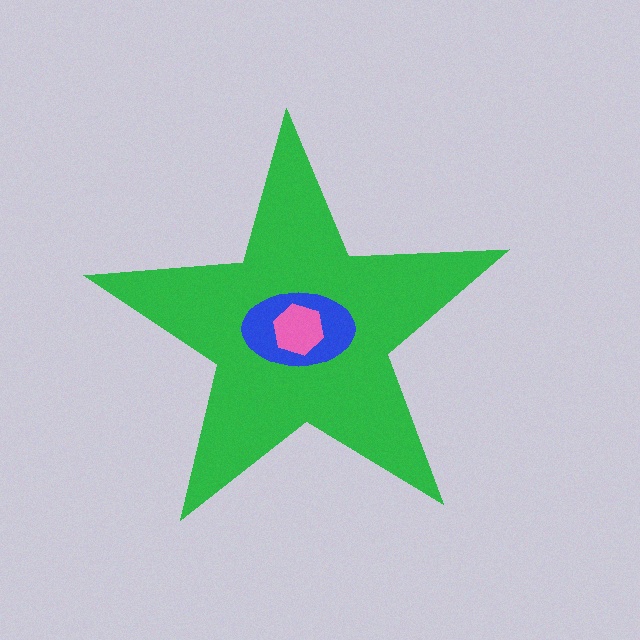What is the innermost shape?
The pink hexagon.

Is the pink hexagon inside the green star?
Yes.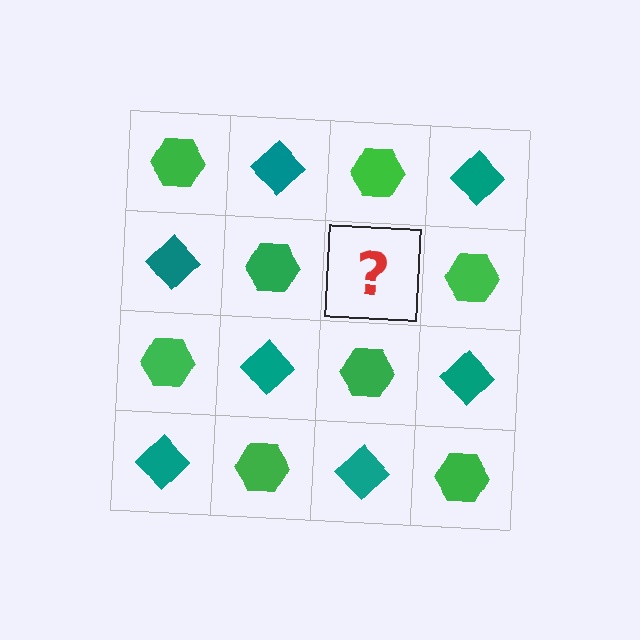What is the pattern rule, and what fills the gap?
The rule is that it alternates green hexagon and teal diamond in a checkerboard pattern. The gap should be filled with a teal diamond.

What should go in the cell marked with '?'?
The missing cell should contain a teal diamond.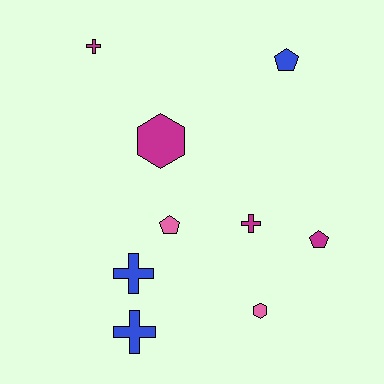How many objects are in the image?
There are 9 objects.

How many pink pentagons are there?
There is 1 pink pentagon.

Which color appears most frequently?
Magenta, with 4 objects.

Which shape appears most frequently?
Cross, with 4 objects.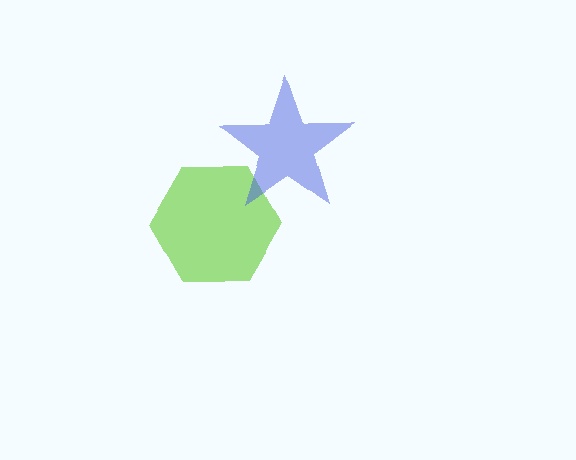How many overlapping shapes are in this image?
There are 2 overlapping shapes in the image.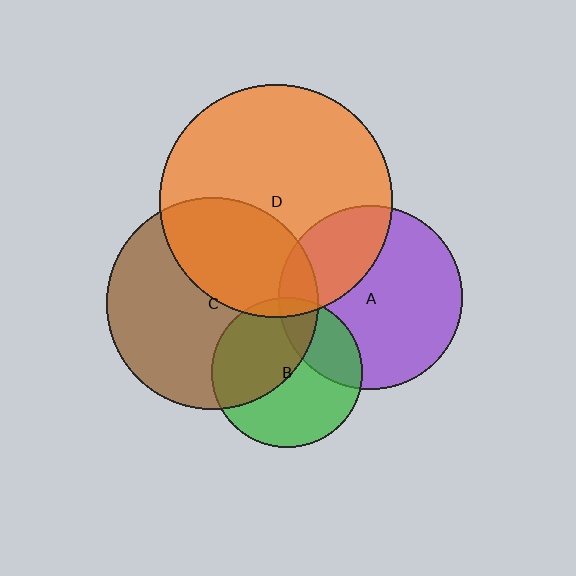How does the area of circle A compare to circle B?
Approximately 1.5 times.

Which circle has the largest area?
Circle D (orange).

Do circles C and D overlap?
Yes.